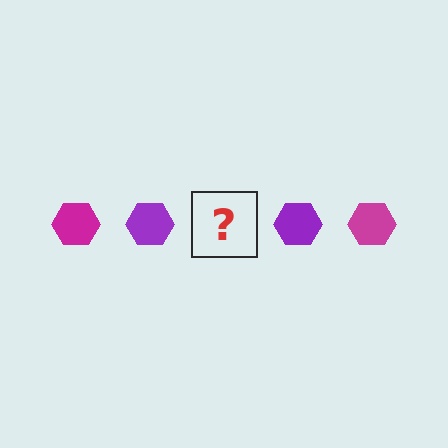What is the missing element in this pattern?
The missing element is a magenta hexagon.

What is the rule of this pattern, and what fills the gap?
The rule is that the pattern cycles through magenta, purple hexagons. The gap should be filled with a magenta hexagon.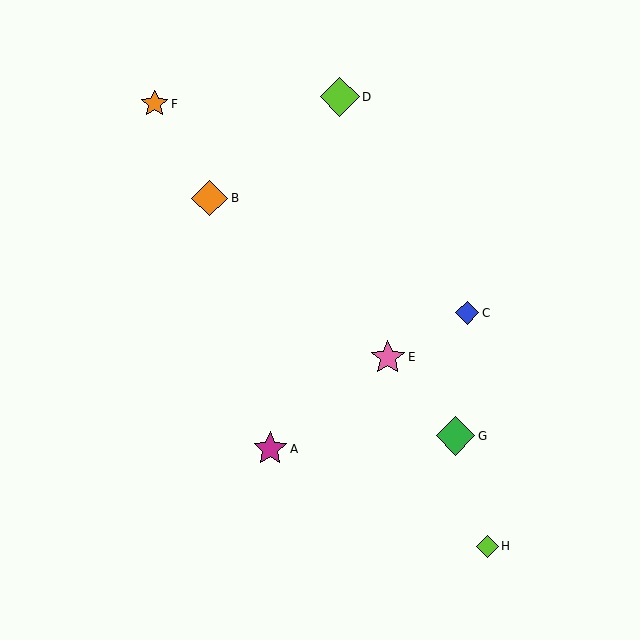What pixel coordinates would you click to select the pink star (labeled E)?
Click at (388, 357) to select the pink star E.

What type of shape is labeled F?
Shape F is an orange star.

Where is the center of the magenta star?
The center of the magenta star is at (270, 449).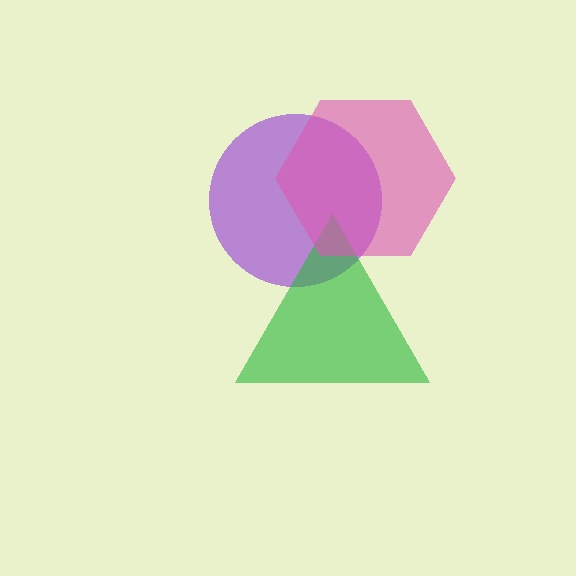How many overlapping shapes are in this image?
There are 3 overlapping shapes in the image.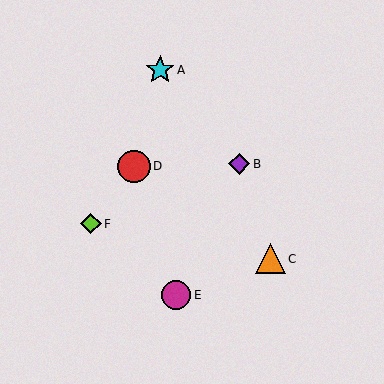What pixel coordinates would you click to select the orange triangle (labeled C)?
Click at (270, 259) to select the orange triangle C.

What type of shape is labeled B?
Shape B is a purple diamond.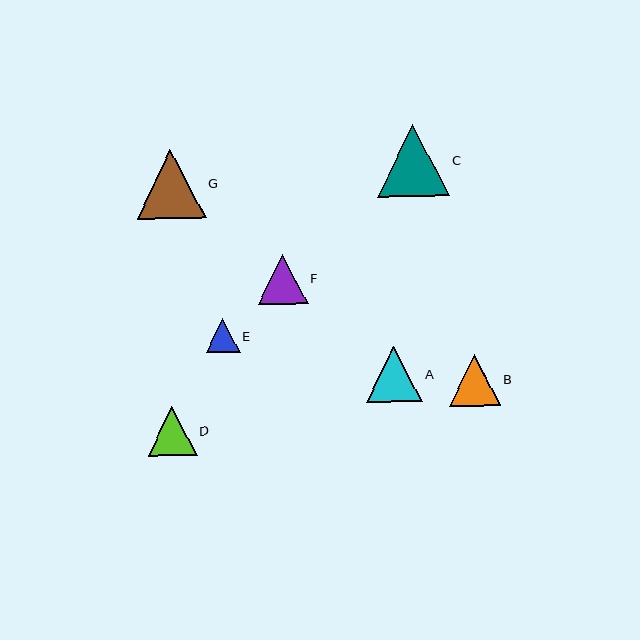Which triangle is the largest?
Triangle C is the largest with a size of approximately 71 pixels.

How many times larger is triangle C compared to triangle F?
Triangle C is approximately 1.4 times the size of triangle F.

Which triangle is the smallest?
Triangle E is the smallest with a size of approximately 34 pixels.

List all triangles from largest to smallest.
From largest to smallest: C, G, A, B, F, D, E.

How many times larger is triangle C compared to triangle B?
Triangle C is approximately 1.4 times the size of triangle B.